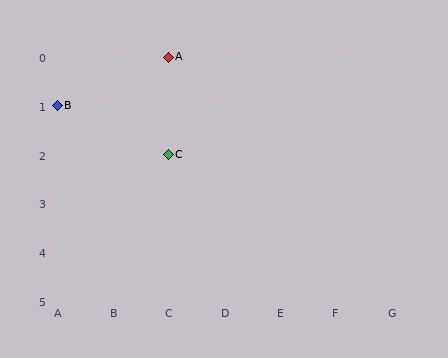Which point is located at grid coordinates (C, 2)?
Point C is at (C, 2).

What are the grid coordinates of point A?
Point A is at grid coordinates (C, 0).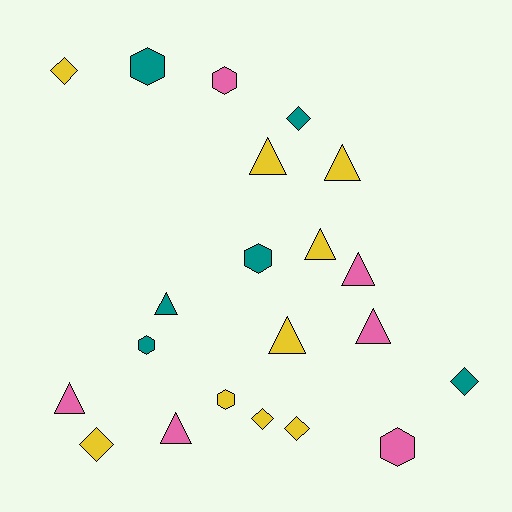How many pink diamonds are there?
There are no pink diamonds.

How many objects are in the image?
There are 21 objects.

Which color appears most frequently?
Yellow, with 9 objects.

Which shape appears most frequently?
Triangle, with 9 objects.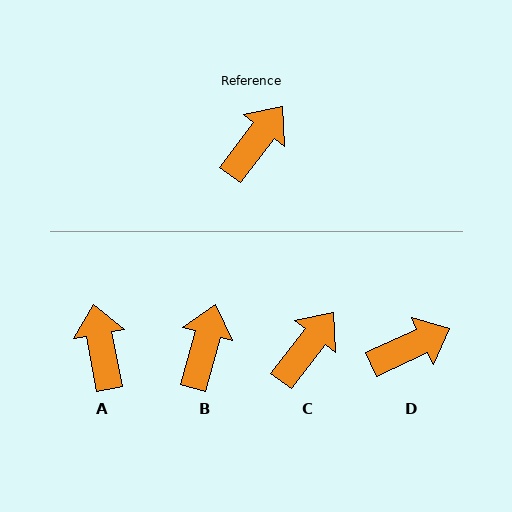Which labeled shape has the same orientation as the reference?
C.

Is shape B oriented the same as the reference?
No, it is off by about 22 degrees.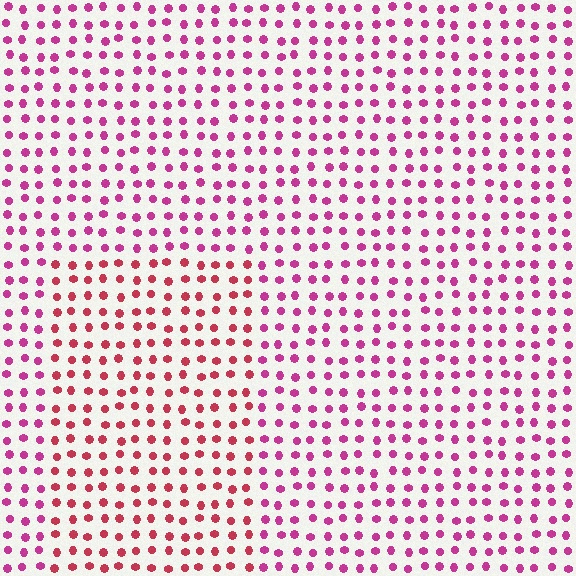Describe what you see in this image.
The image is filled with small magenta elements in a uniform arrangement. A rectangle-shaped region is visible where the elements are tinted to a slightly different hue, forming a subtle color boundary.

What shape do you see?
I see a rectangle.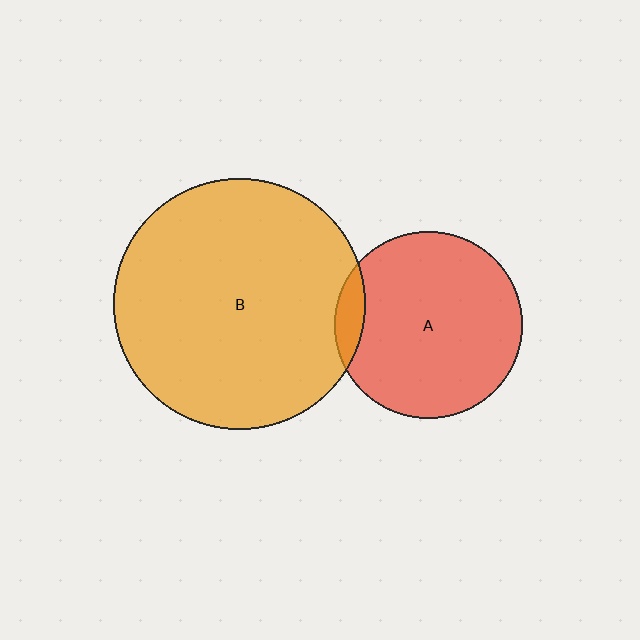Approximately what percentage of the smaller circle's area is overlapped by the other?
Approximately 10%.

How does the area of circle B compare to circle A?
Approximately 1.8 times.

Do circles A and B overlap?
Yes.